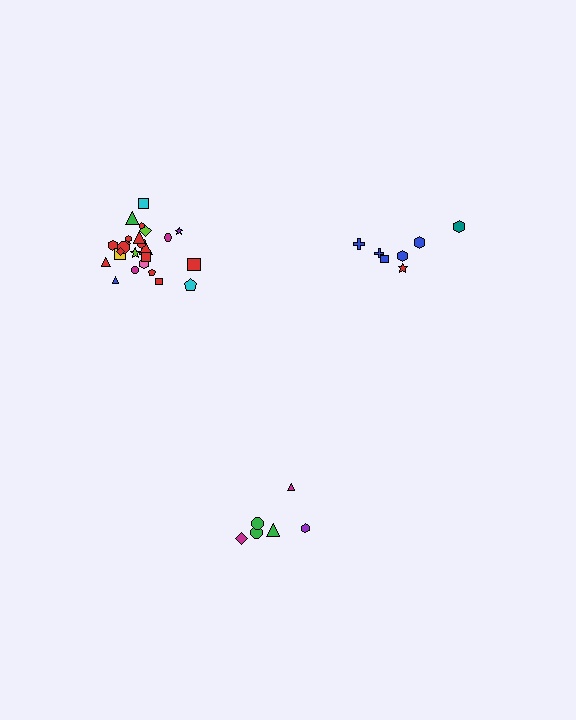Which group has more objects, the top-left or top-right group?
The top-left group.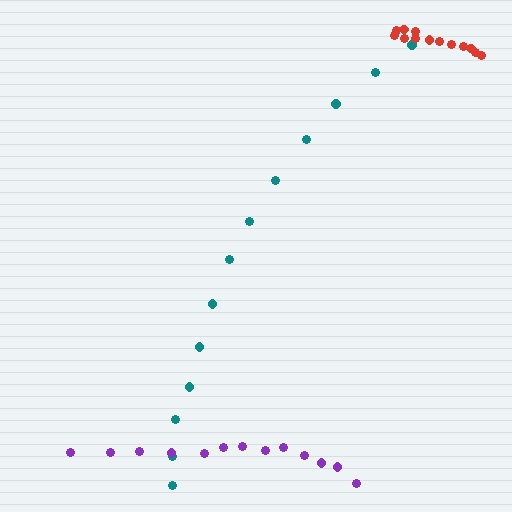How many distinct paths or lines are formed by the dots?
There are 3 distinct paths.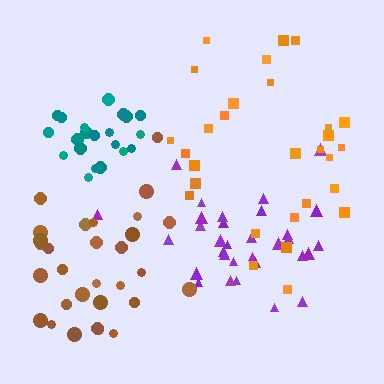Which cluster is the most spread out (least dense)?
Orange.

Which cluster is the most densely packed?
Teal.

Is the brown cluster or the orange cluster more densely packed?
Brown.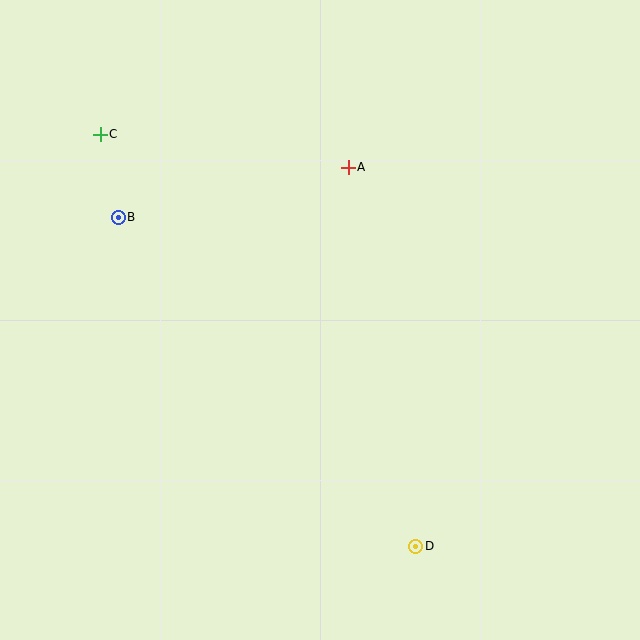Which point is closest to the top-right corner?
Point A is closest to the top-right corner.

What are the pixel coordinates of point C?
Point C is at (100, 134).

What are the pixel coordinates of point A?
Point A is at (348, 167).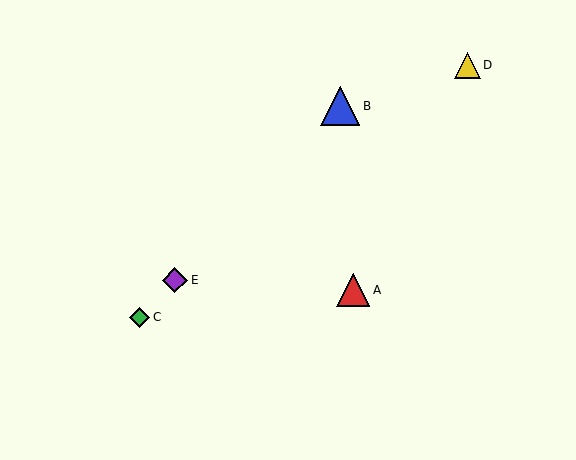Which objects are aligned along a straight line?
Objects B, C, E are aligned along a straight line.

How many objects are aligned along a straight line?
3 objects (B, C, E) are aligned along a straight line.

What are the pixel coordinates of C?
Object C is at (140, 317).